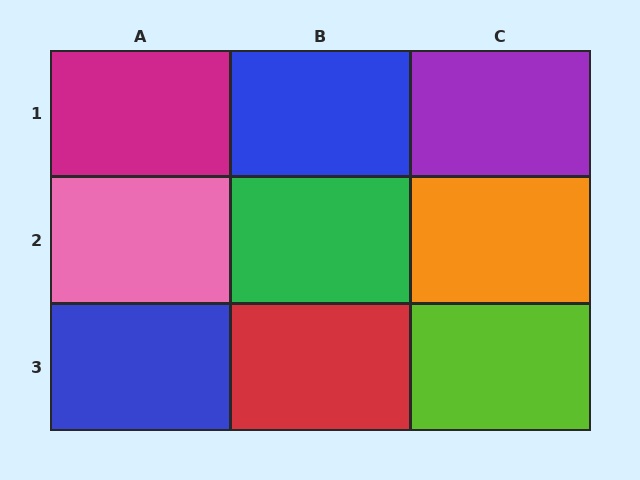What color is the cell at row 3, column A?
Blue.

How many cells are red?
1 cell is red.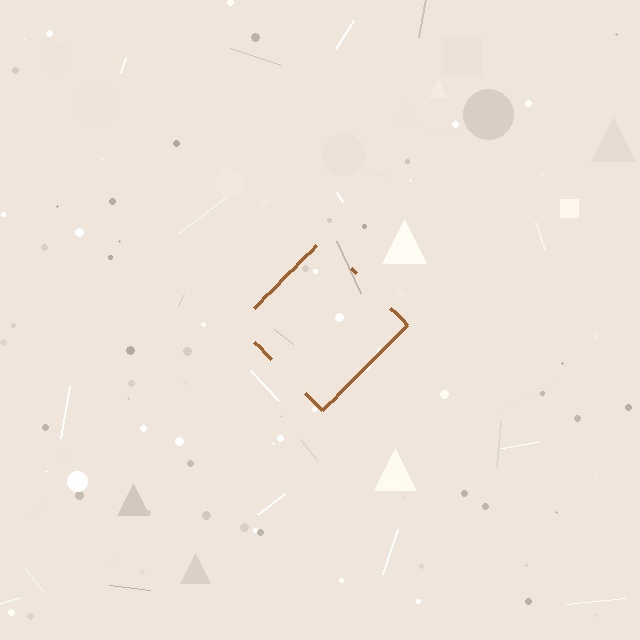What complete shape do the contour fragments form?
The contour fragments form a diamond.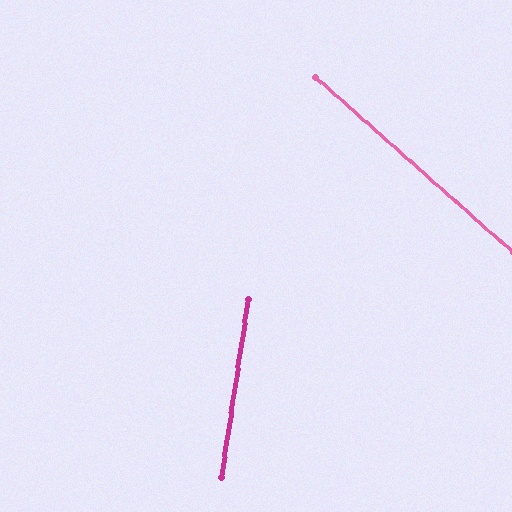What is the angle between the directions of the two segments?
Approximately 57 degrees.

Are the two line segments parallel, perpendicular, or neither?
Neither parallel nor perpendicular — they differ by about 57°.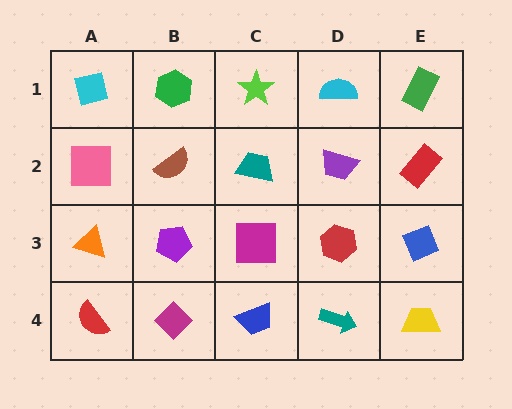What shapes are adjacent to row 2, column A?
A cyan square (row 1, column A), an orange triangle (row 3, column A), a brown semicircle (row 2, column B).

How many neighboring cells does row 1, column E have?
2.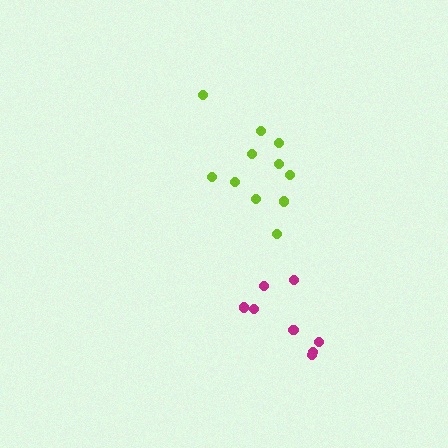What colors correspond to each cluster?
The clusters are colored: magenta, lime.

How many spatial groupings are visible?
There are 2 spatial groupings.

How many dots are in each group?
Group 1: 8 dots, Group 2: 11 dots (19 total).